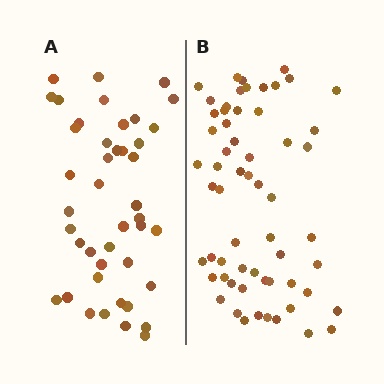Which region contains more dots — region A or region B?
Region B (the right region) has more dots.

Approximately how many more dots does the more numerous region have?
Region B has approximately 15 more dots than region A.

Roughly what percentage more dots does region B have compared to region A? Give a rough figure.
About 40% more.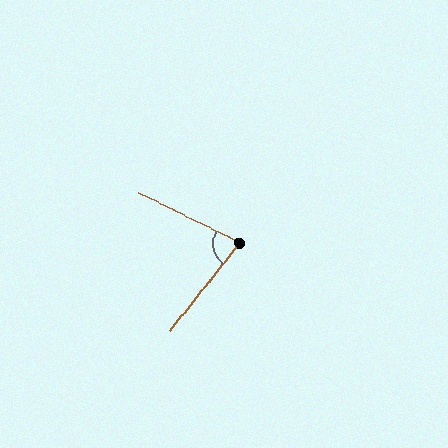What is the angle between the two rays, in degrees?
Approximately 78 degrees.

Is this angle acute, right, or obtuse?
It is acute.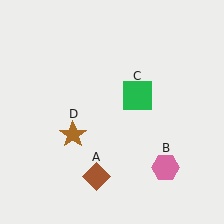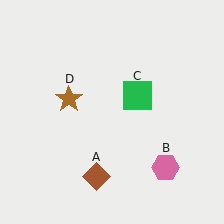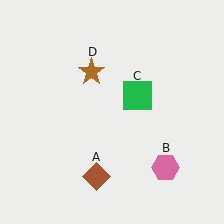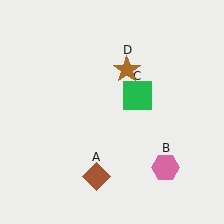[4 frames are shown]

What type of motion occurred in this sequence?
The brown star (object D) rotated clockwise around the center of the scene.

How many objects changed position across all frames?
1 object changed position: brown star (object D).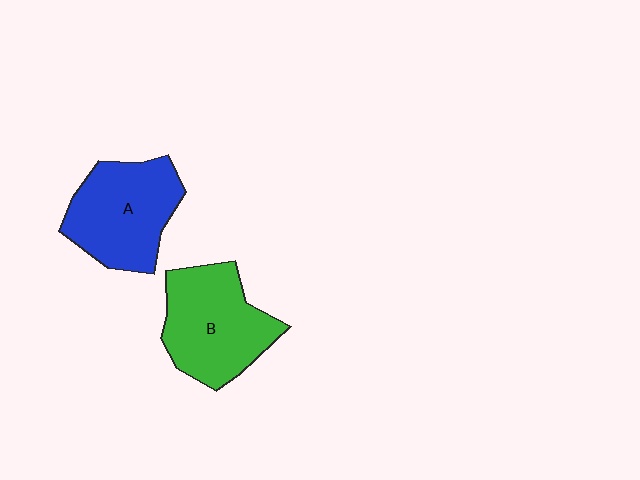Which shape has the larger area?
Shape B (green).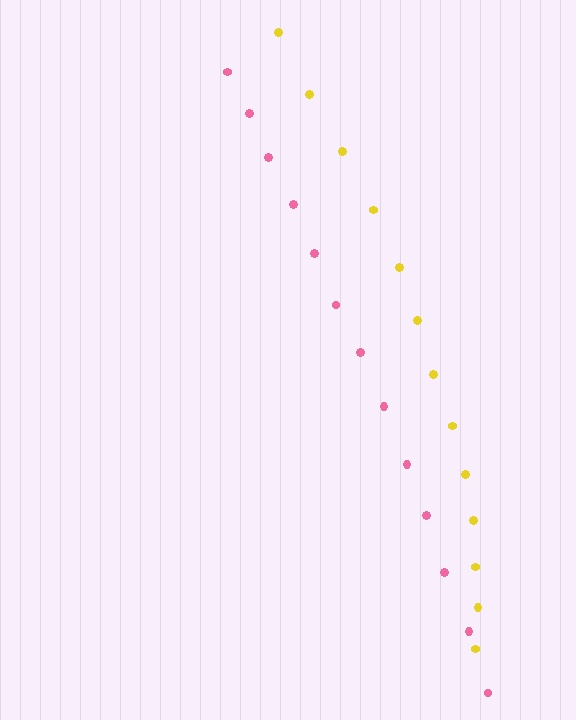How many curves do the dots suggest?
There are 2 distinct paths.